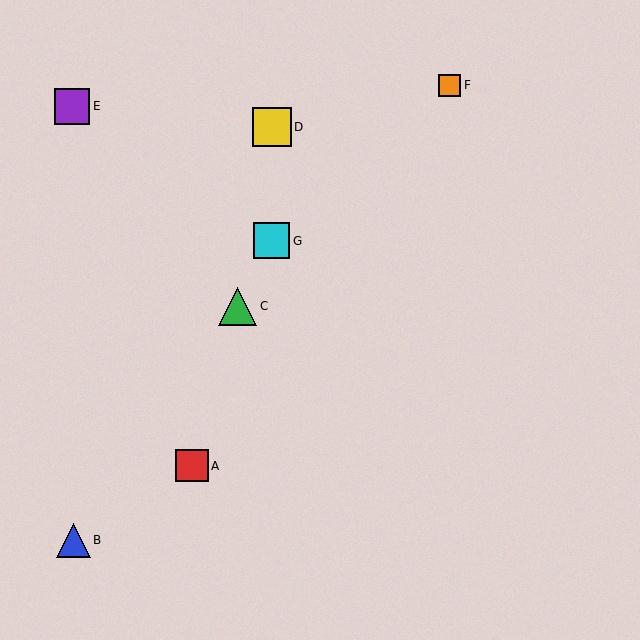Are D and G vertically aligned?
Yes, both are at x≈272.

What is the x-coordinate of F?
Object F is at x≈449.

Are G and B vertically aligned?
No, G is at x≈272 and B is at x≈73.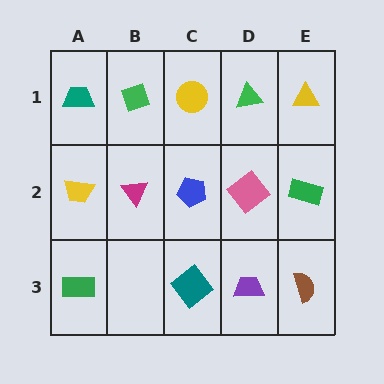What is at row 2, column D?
A pink diamond.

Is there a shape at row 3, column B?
No, that cell is empty.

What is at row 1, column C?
A yellow circle.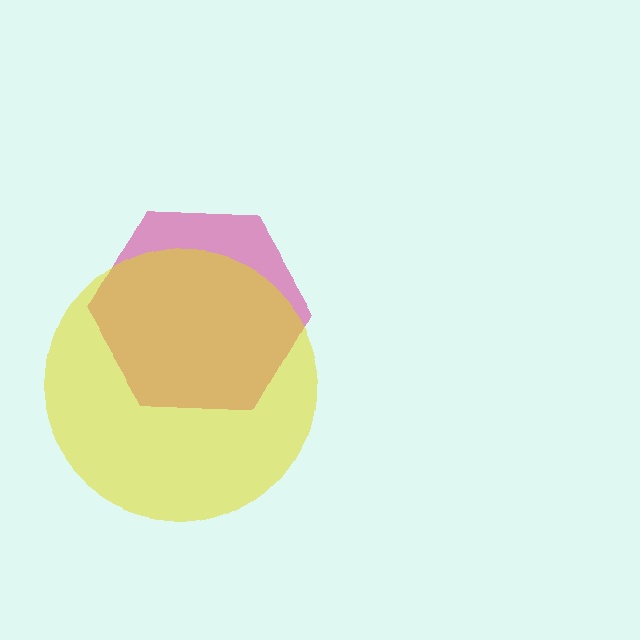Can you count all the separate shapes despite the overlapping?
Yes, there are 2 separate shapes.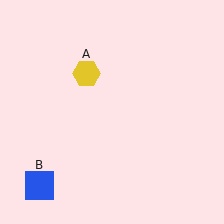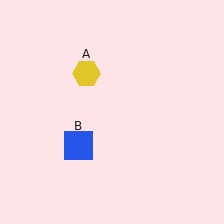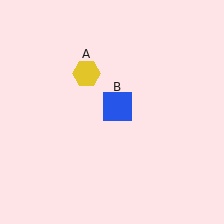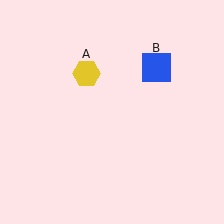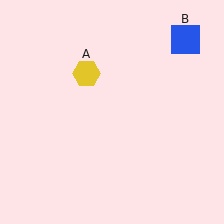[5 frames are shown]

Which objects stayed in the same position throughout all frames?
Yellow hexagon (object A) remained stationary.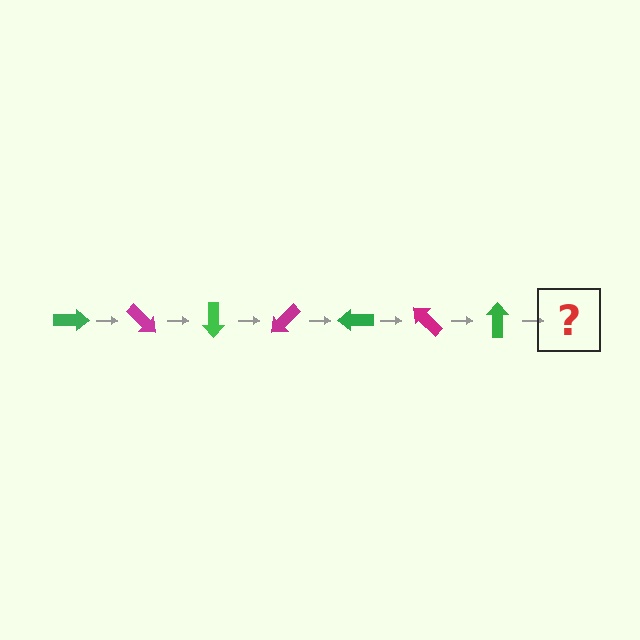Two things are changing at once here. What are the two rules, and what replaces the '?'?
The two rules are that it rotates 45 degrees each step and the color cycles through green and magenta. The '?' should be a magenta arrow, rotated 315 degrees from the start.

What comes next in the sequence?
The next element should be a magenta arrow, rotated 315 degrees from the start.